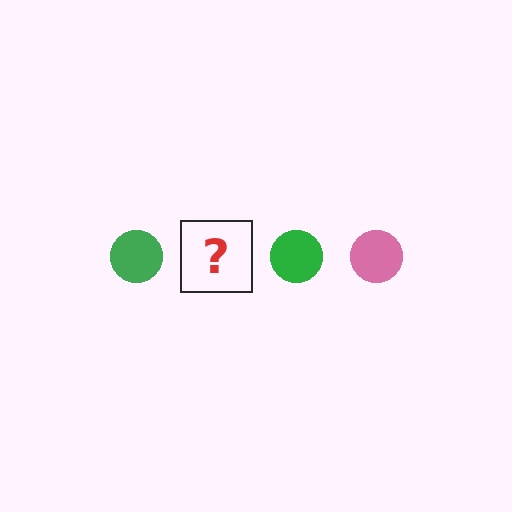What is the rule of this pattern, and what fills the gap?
The rule is that the pattern cycles through green, pink circles. The gap should be filled with a pink circle.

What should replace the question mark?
The question mark should be replaced with a pink circle.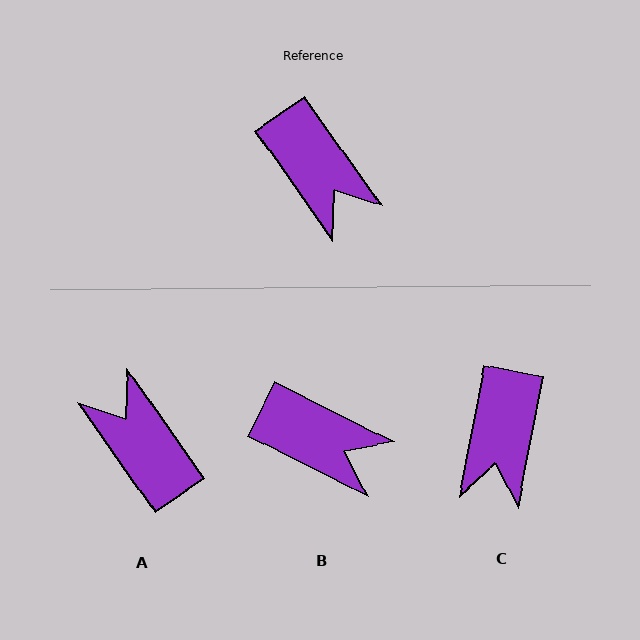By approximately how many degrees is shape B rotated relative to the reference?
Approximately 28 degrees counter-clockwise.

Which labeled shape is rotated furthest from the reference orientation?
A, about 180 degrees away.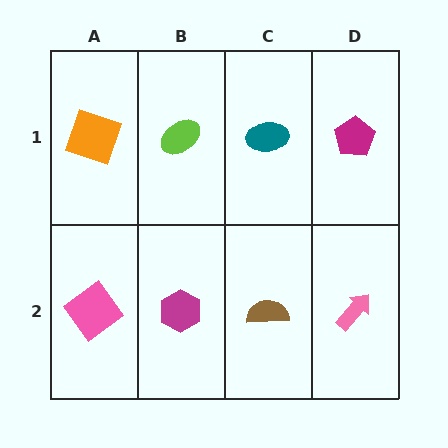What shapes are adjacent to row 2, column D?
A magenta pentagon (row 1, column D), a brown semicircle (row 2, column C).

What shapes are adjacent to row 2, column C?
A teal ellipse (row 1, column C), a magenta hexagon (row 2, column B), a pink arrow (row 2, column D).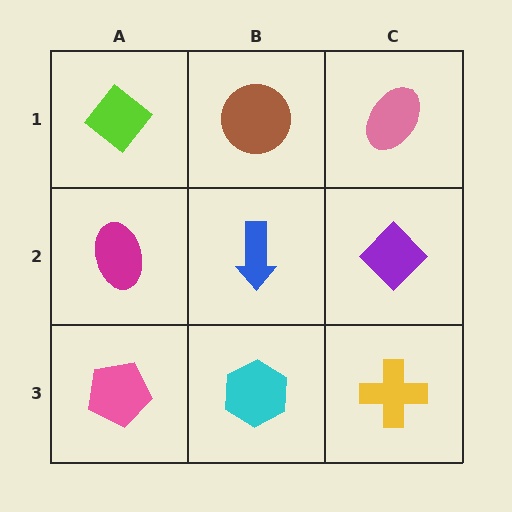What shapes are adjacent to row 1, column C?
A purple diamond (row 2, column C), a brown circle (row 1, column B).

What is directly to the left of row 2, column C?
A blue arrow.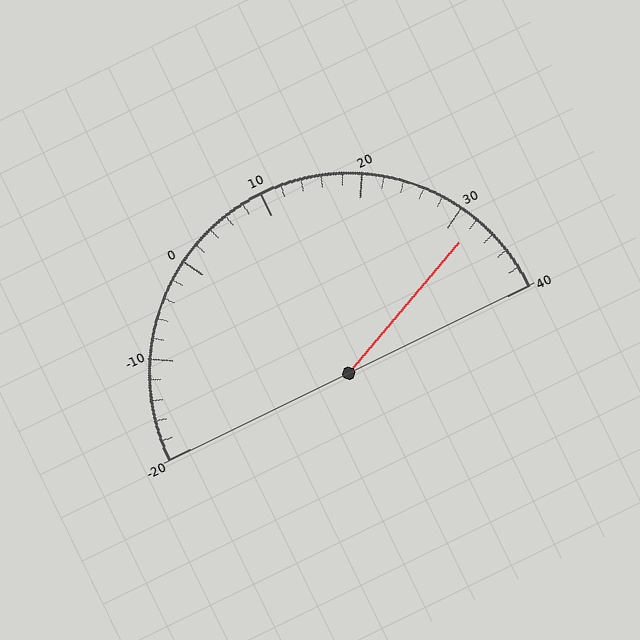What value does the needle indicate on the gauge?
The needle indicates approximately 32.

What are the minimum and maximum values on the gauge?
The gauge ranges from -20 to 40.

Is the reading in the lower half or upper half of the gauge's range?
The reading is in the upper half of the range (-20 to 40).